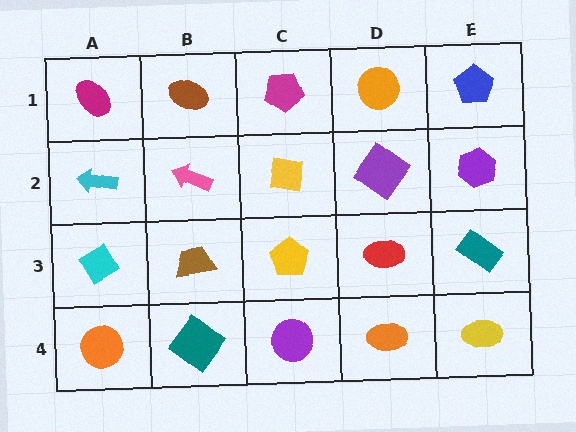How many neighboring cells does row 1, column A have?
2.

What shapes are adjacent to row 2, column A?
A magenta ellipse (row 1, column A), a cyan diamond (row 3, column A), a pink arrow (row 2, column B).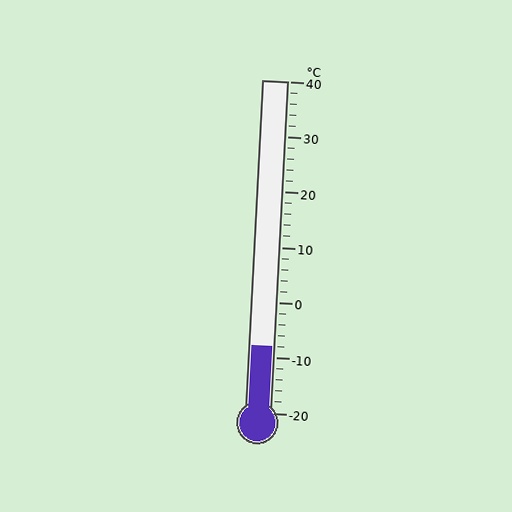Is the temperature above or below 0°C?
The temperature is below 0°C.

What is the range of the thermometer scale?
The thermometer scale ranges from -20°C to 40°C.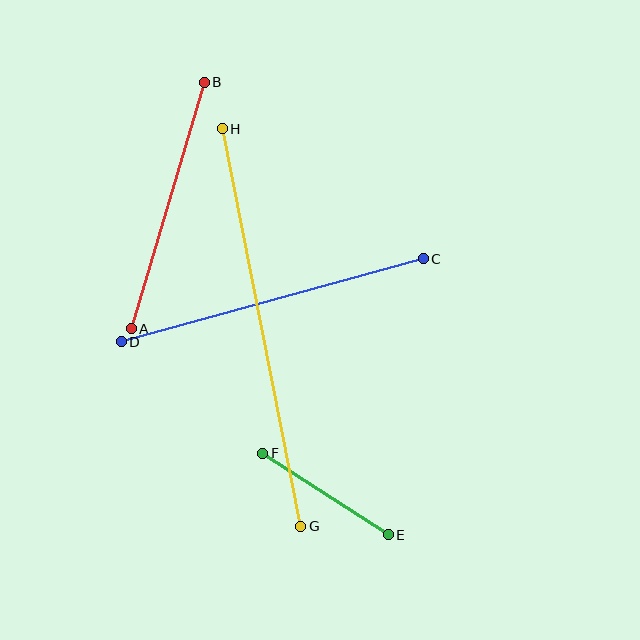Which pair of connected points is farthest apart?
Points G and H are farthest apart.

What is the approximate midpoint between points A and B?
The midpoint is at approximately (168, 205) pixels.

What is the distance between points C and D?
The distance is approximately 313 pixels.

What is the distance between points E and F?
The distance is approximately 150 pixels.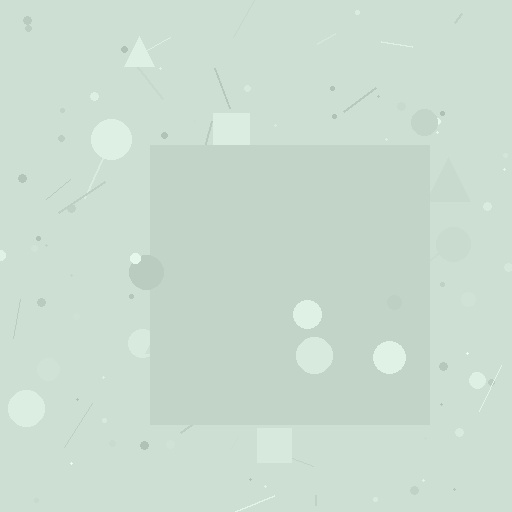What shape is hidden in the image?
A square is hidden in the image.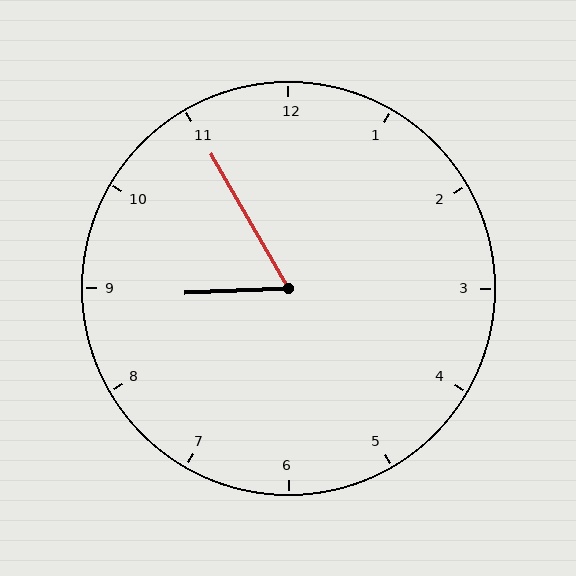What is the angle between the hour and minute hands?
Approximately 62 degrees.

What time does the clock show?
8:55.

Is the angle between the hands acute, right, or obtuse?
It is acute.